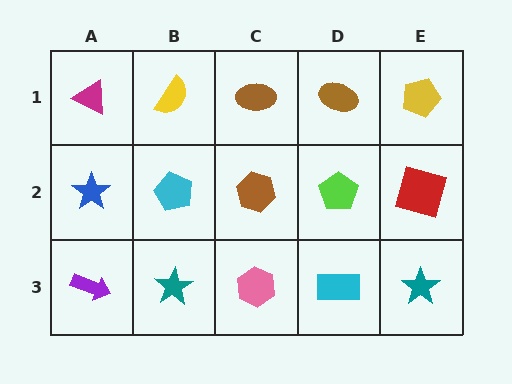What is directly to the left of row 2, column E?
A lime pentagon.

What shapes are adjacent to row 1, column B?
A cyan pentagon (row 2, column B), a magenta triangle (row 1, column A), a brown ellipse (row 1, column C).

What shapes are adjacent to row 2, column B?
A yellow semicircle (row 1, column B), a teal star (row 3, column B), a blue star (row 2, column A), a brown hexagon (row 2, column C).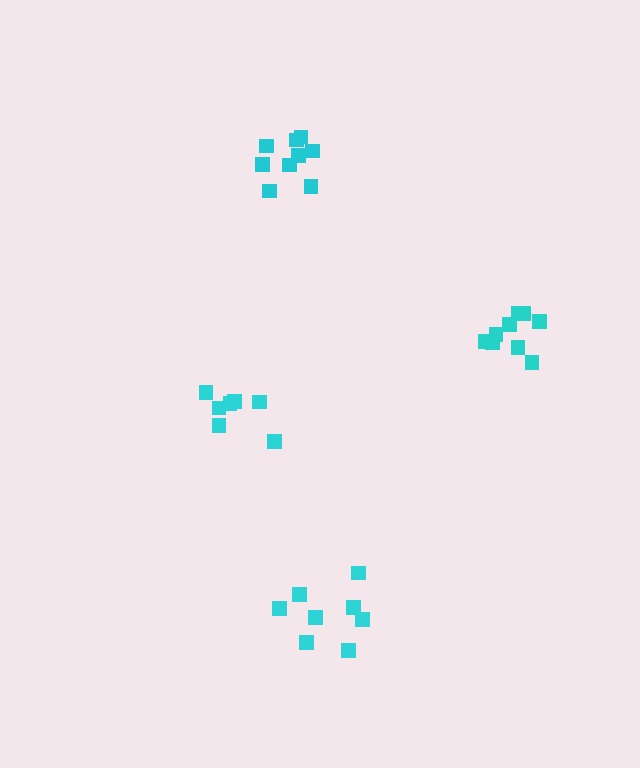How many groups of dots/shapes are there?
There are 4 groups.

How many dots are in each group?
Group 1: 7 dots, Group 2: 8 dots, Group 3: 9 dots, Group 4: 9 dots (33 total).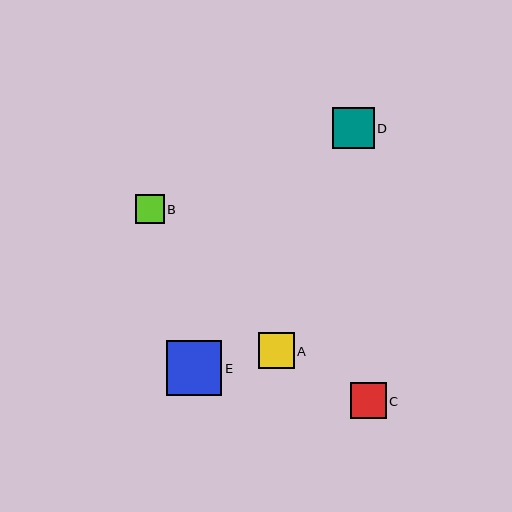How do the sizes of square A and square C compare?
Square A and square C are approximately the same size.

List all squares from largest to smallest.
From largest to smallest: E, D, A, C, B.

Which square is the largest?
Square E is the largest with a size of approximately 55 pixels.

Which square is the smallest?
Square B is the smallest with a size of approximately 29 pixels.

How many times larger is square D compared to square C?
Square D is approximately 1.2 times the size of square C.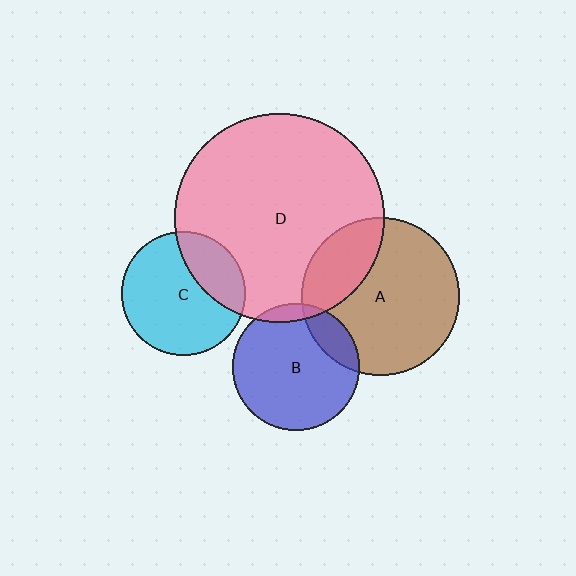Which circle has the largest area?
Circle D (pink).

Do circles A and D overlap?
Yes.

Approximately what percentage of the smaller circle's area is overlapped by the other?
Approximately 25%.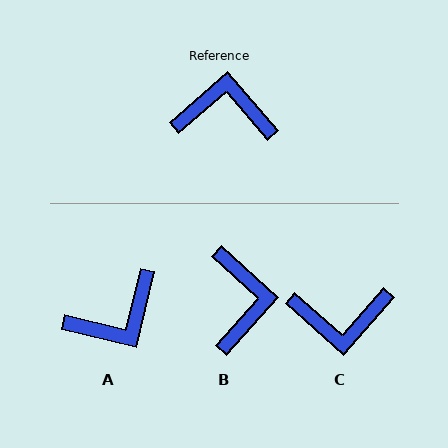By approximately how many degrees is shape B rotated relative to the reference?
Approximately 83 degrees clockwise.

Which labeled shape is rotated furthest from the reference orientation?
C, about 172 degrees away.